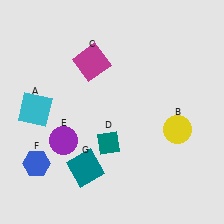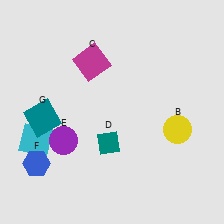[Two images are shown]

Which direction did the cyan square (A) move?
The cyan square (A) moved down.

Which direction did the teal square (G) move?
The teal square (G) moved up.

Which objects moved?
The objects that moved are: the cyan square (A), the teal square (G).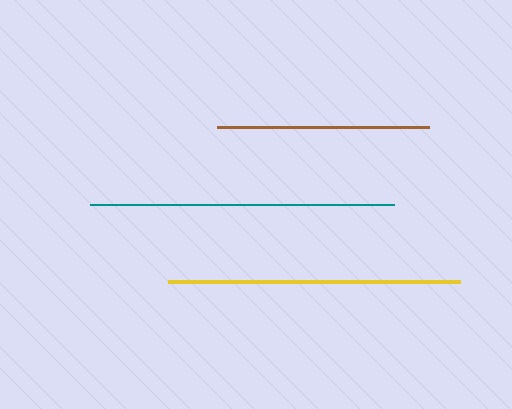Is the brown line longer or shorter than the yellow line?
The yellow line is longer than the brown line.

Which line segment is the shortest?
The brown line is the shortest at approximately 212 pixels.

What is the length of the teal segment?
The teal segment is approximately 305 pixels long.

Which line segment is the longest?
The teal line is the longest at approximately 305 pixels.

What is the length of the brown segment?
The brown segment is approximately 212 pixels long.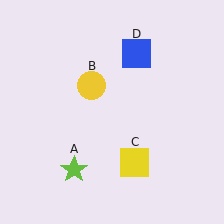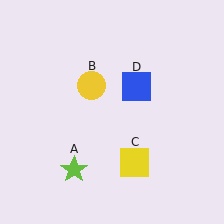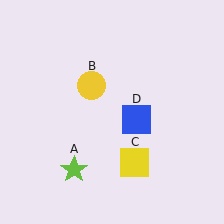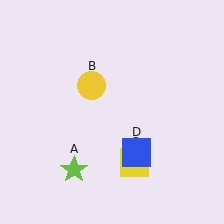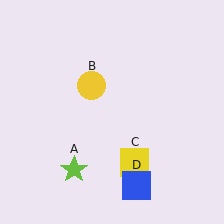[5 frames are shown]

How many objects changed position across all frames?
1 object changed position: blue square (object D).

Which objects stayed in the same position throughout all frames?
Lime star (object A) and yellow circle (object B) and yellow square (object C) remained stationary.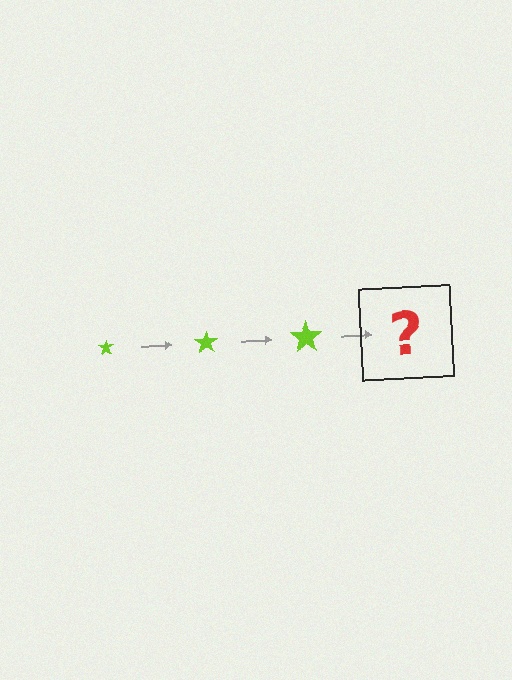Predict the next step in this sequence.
The next step is a lime star, larger than the previous one.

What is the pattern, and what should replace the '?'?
The pattern is that the star gets progressively larger each step. The '?' should be a lime star, larger than the previous one.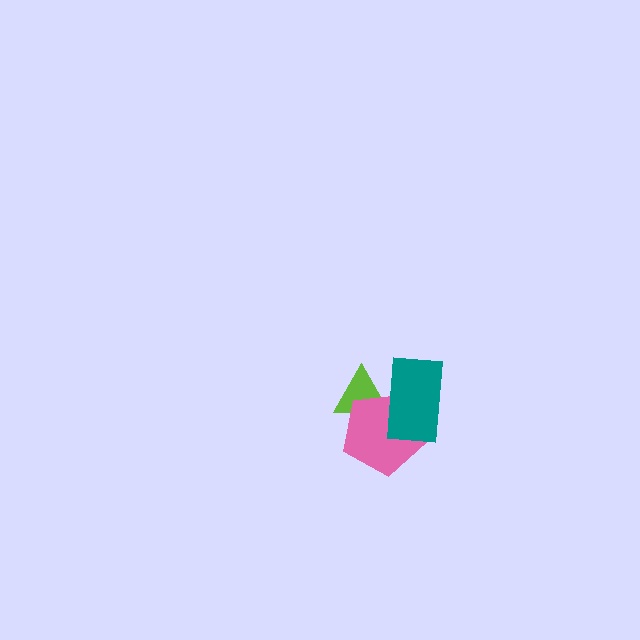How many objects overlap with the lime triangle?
2 objects overlap with the lime triangle.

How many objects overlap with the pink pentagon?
2 objects overlap with the pink pentagon.